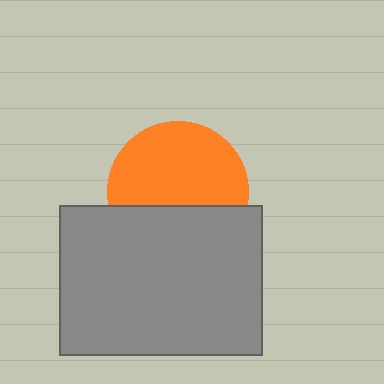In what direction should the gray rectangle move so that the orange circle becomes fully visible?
The gray rectangle should move down. That is the shortest direction to clear the overlap and leave the orange circle fully visible.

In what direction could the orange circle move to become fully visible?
The orange circle could move up. That would shift it out from behind the gray rectangle entirely.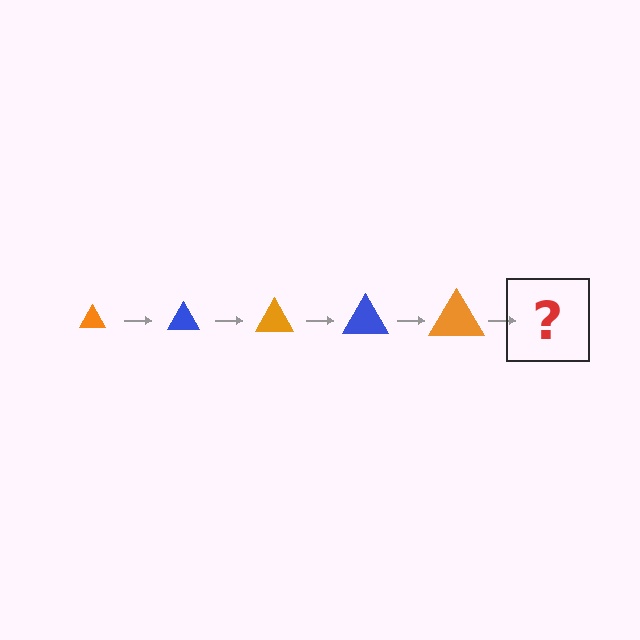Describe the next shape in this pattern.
It should be a blue triangle, larger than the previous one.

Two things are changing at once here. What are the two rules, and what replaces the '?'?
The two rules are that the triangle grows larger each step and the color cycles through orange and blue. The '?' should be a blue triangle, larger than the previous one.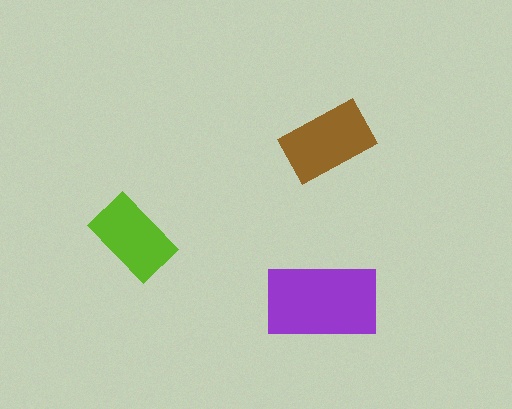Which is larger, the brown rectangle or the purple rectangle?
The purple one.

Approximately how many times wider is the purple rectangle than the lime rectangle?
About 1.5 times wider.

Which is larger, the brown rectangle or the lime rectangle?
The brown one.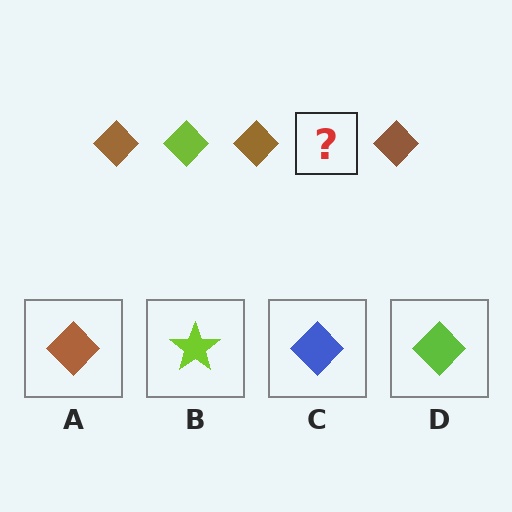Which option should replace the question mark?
Option D.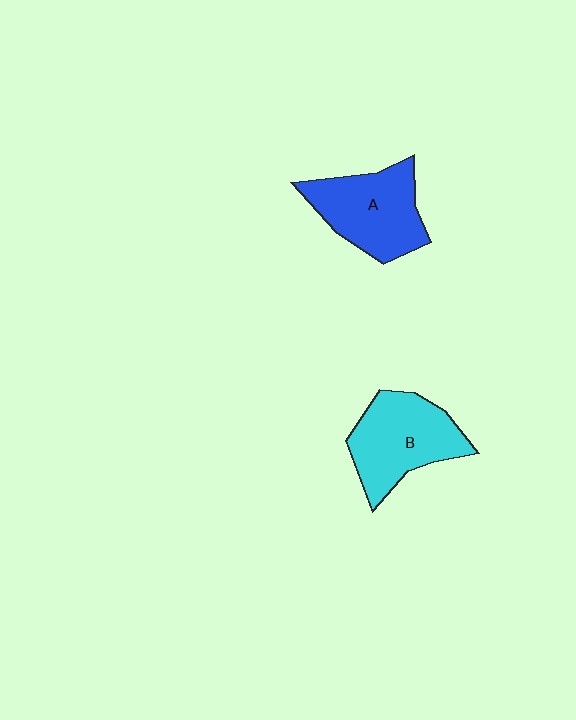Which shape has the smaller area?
Shape A (blue).